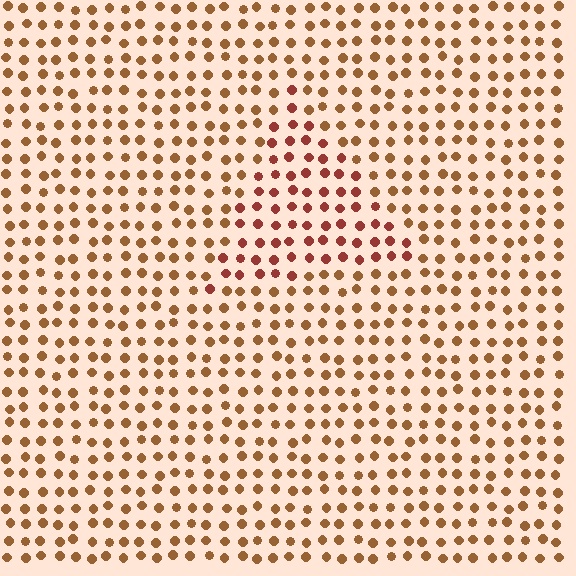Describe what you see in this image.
The image is filled with small brown elements in a uniform arrangement. A triangle-shaped region is visible where the elements are tinted to a slightly different hue, forming a subtle color boundary.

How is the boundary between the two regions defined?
The boundary is defined purely by a slight shift in hue (about 26 degrees). Spacing, size, and orientation are identical on both sides.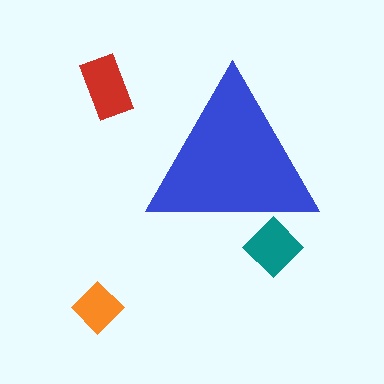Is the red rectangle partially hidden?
No, the red rectangle is fully visible.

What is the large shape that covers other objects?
A blue triangle.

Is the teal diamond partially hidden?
Yes, the teal diamond is partially hidden behind the blue triangle.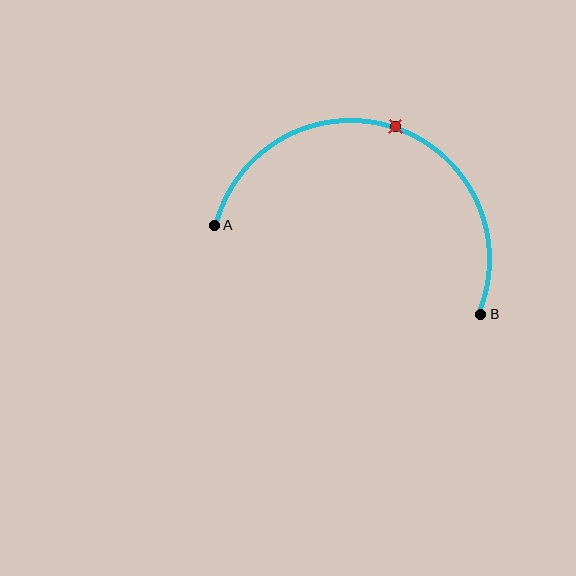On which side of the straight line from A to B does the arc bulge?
The arc bulges above the straight line connecting A and B.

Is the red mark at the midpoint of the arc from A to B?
Yes. The red mark lies on the arc at equal arc-length from both A and B — it is the arc midpoint.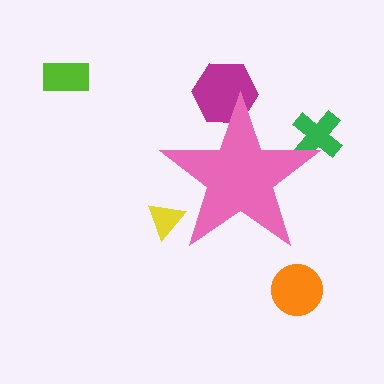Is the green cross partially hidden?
Yes, the green cross is partially hidden behind the pink star.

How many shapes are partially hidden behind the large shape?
3 shapes are partially hidden.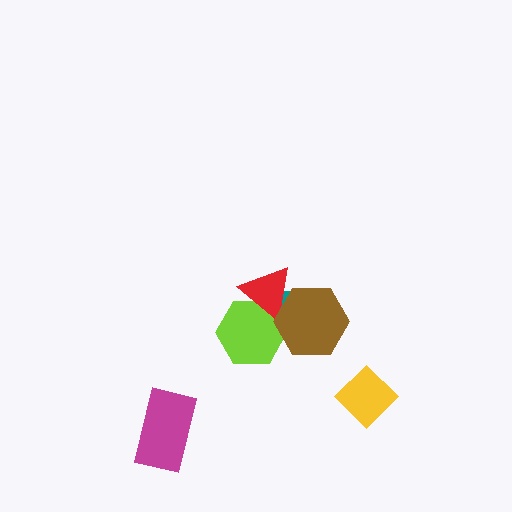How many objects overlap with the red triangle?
3 objects overlap with the red triangle.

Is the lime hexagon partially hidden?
Yes, it is partially covered by another shape.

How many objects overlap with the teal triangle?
3 objects overlap with the teal triangle.